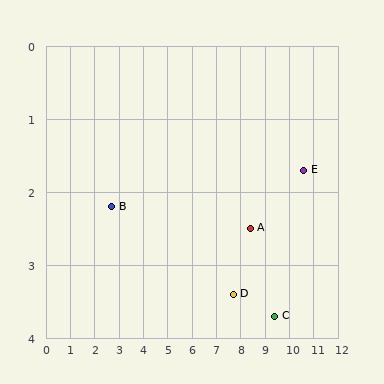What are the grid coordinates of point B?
Point B is at approximately (2.7, 2.2).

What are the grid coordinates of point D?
Point D is at approximately (7.7, 3.4).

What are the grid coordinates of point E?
Point E is at approximately (10.6, 1.7).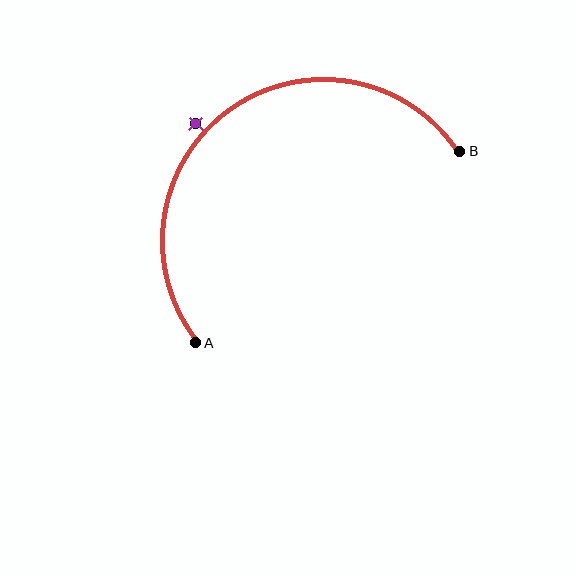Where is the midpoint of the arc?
The arc midpoint is the point on the curve farthest from the straight line joining A and B. It sits above and to the left of that line.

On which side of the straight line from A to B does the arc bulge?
The arc bulges above and to the left of the straight line connecting A and B.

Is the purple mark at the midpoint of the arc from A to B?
No — the purple mark does not lie on the arc at all. It sits slightly outside the curve.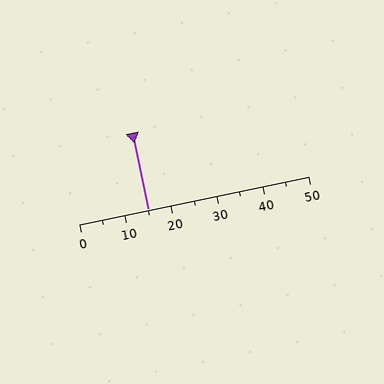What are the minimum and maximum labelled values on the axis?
The axis runs from 0 to 50.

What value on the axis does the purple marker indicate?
The marker indicates approximately 15.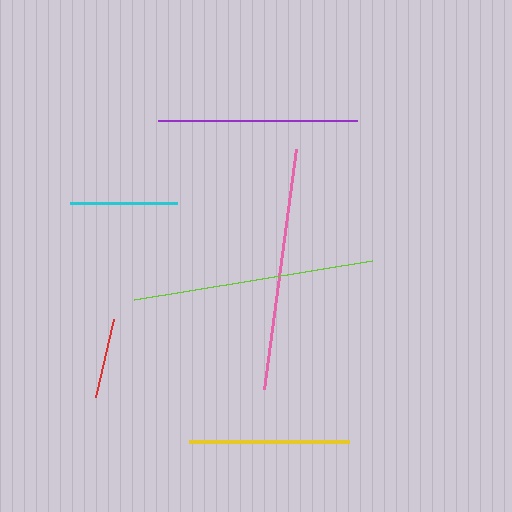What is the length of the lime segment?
The lime segment is approximately 242 pixels long.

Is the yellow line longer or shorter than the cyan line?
The yellow line is longer than the cyan line.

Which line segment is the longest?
The pink line is the longest at approximately 242 pixels.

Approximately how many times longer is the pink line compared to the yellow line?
The pink line is approximately 1.5 times the length of the yellow line.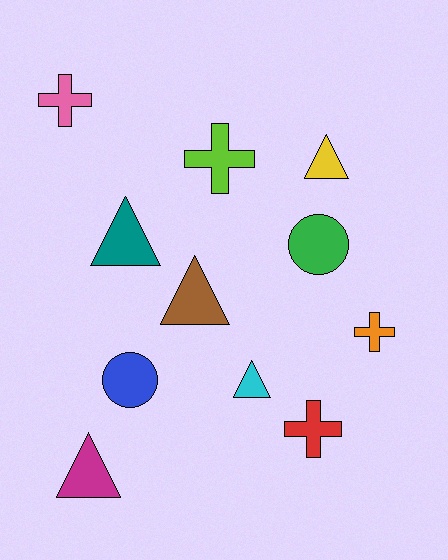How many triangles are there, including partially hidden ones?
There are 5 triangles.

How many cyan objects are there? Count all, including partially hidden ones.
There is 1 cyan object.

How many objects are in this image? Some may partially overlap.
There are 11 objects.